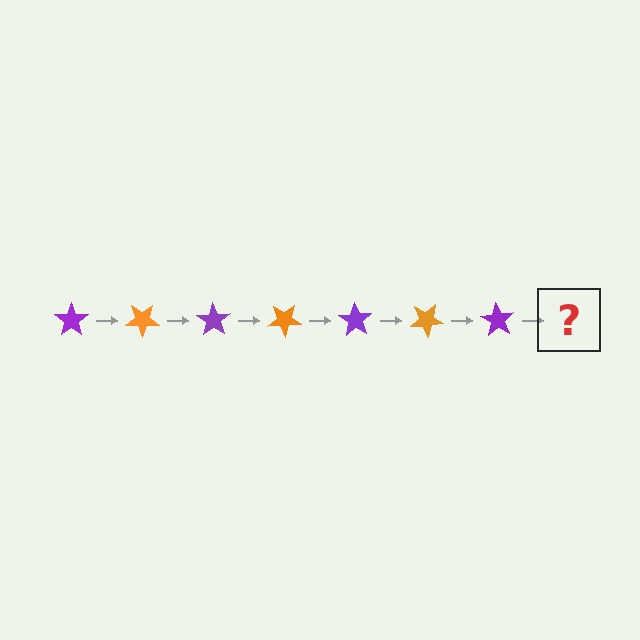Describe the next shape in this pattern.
It should be an orange star, rotated 245 degrees from the start.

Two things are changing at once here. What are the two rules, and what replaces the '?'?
The two rules are that it rotates 35 degrees each step and the color cycles through purple and orange. The '?' should be an orange star, rotated 245 degrees from the start.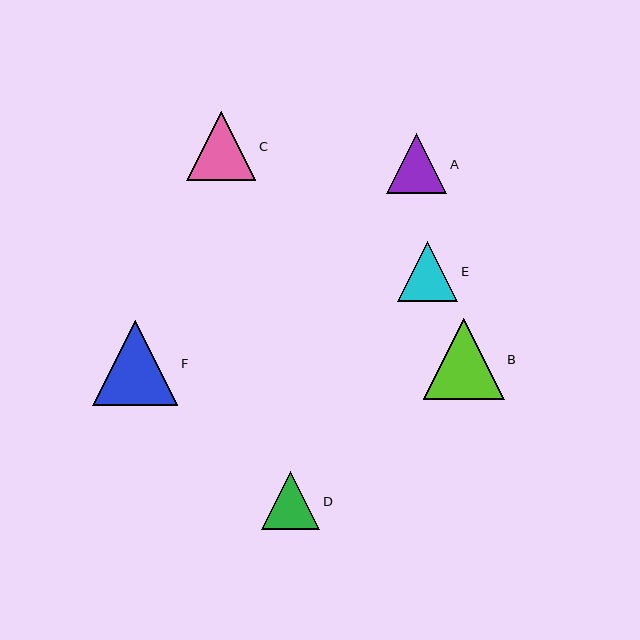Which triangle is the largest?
Triangle F is the largest with a size of approximately 85 pixels.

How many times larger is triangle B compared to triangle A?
Triangle B is approximately 1.3 times the size of triangle A.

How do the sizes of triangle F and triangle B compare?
Triangle F and triangle B are approximately the same size.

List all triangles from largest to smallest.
From largest to smallest: F, B, C, A, E, D.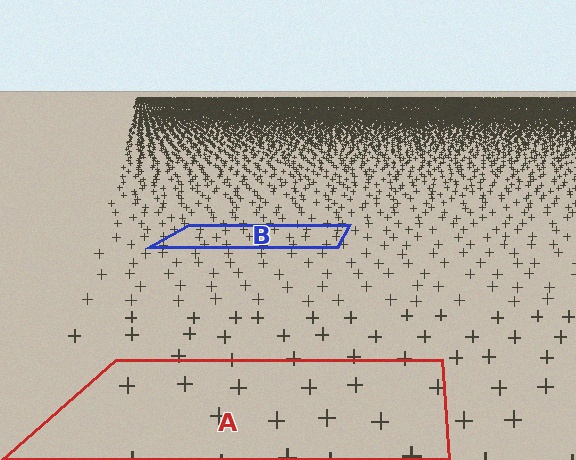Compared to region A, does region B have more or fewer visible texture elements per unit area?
Region B has more texture elements per unit area — they are packed more densely because it is farther away.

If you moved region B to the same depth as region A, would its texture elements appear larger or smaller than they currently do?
They would appear larger. At a closer depth, the same texture elements are projected at a bigger on-screen size.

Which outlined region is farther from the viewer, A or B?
Region B is farther from the viewer — the texture elements inside it appear smaller and more densely packed.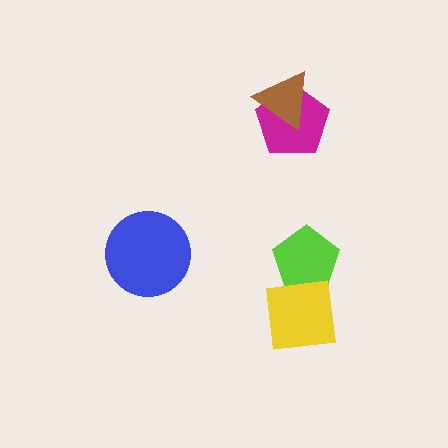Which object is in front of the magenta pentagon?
The brown triangle is in front of the magenta pentagon.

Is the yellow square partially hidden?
No, no other shape covers it.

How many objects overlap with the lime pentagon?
1 object overlaps with the lime pentagon.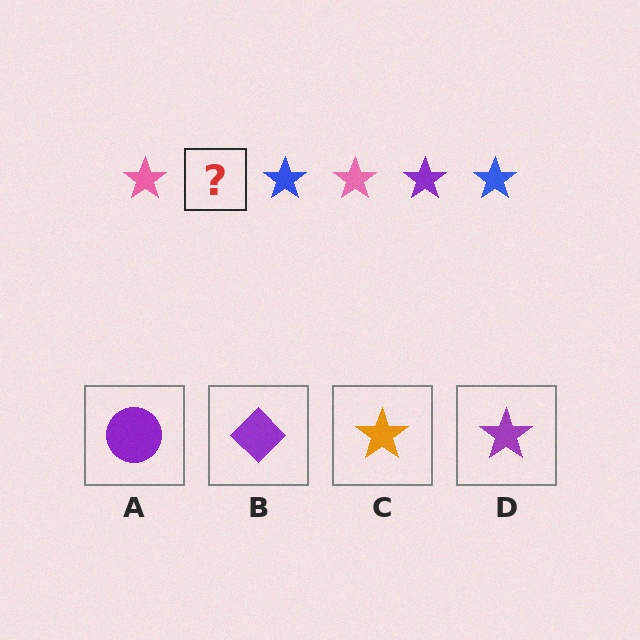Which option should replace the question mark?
Option D.